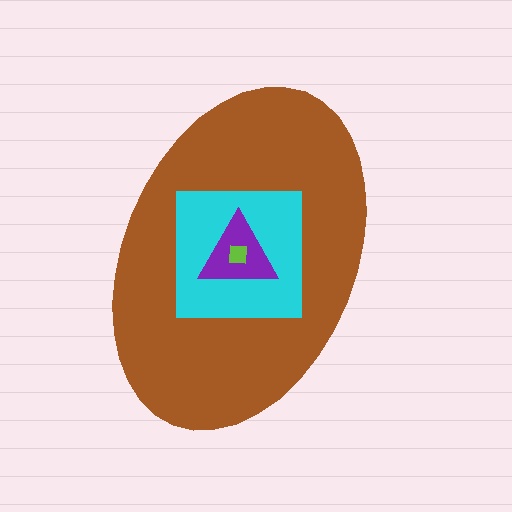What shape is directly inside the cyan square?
The purple triangle.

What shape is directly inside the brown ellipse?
The cyan square.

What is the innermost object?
The lime square.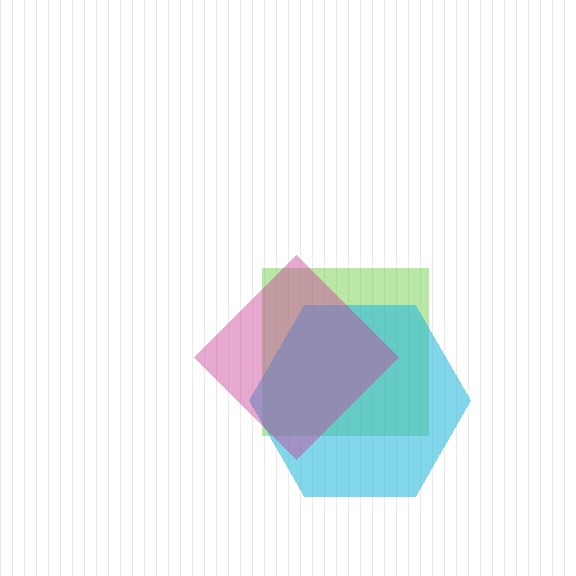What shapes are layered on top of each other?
The layered shapes are: a lime square, a cyan hexagon, a magenta diamond.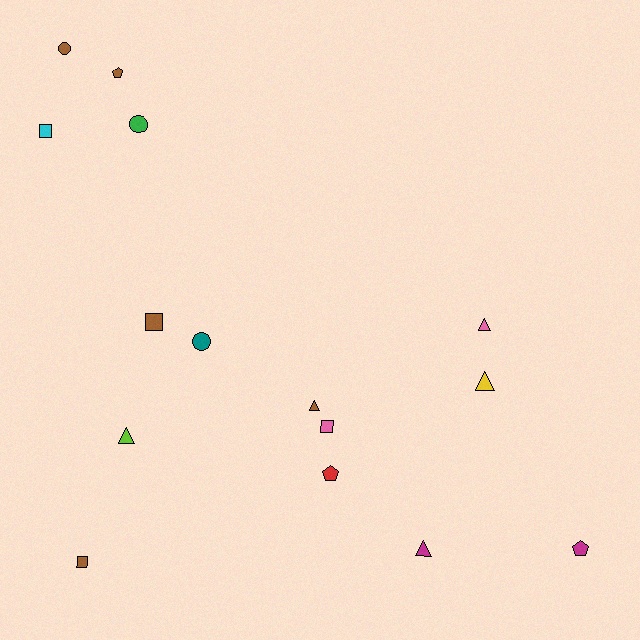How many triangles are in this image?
There are 5 triangles.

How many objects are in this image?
There are 15 objects.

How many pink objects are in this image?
There are 2 pink objects.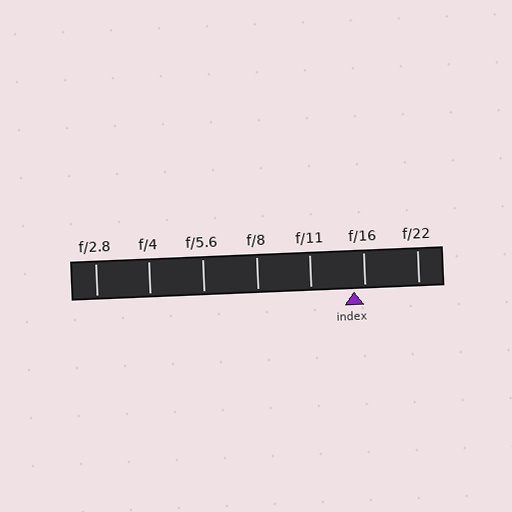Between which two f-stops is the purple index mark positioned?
The index mark is between f/11 and f/16.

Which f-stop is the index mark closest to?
The index mark is closest to f/16.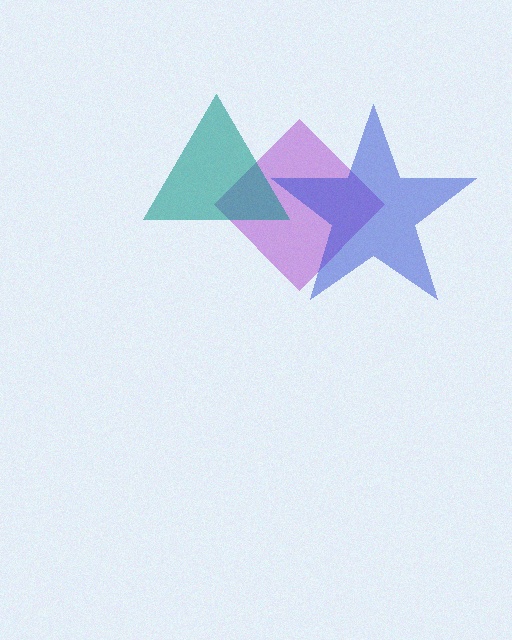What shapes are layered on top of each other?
The layered shapes are: a purple diamond, a teal triangle, a blue star.